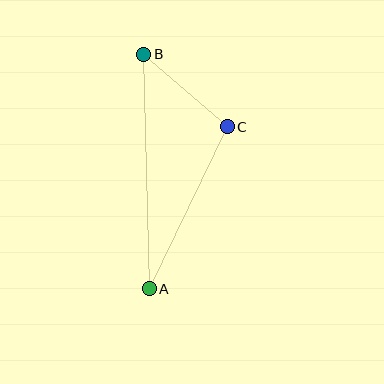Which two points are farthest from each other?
Points A and B are farthest from each other.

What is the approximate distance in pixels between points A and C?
The distance between A and C is approximately 180 pixels.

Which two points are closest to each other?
Points B and C are closest to each other.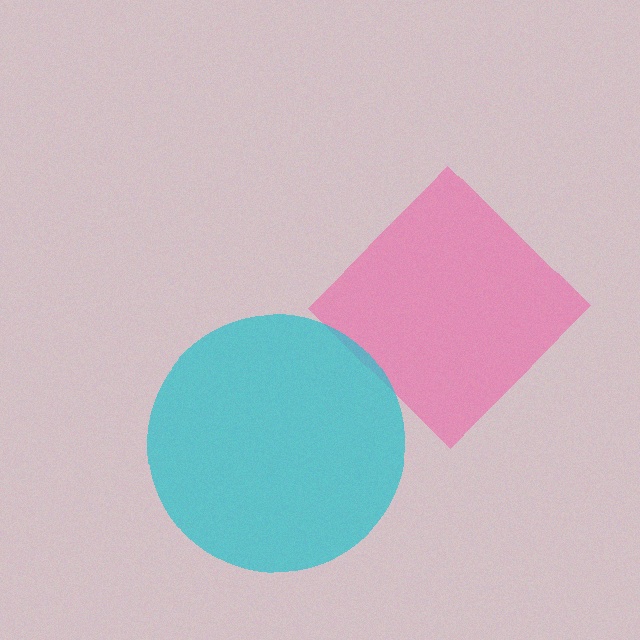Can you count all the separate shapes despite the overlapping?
Yes, there are 2 separate shapes.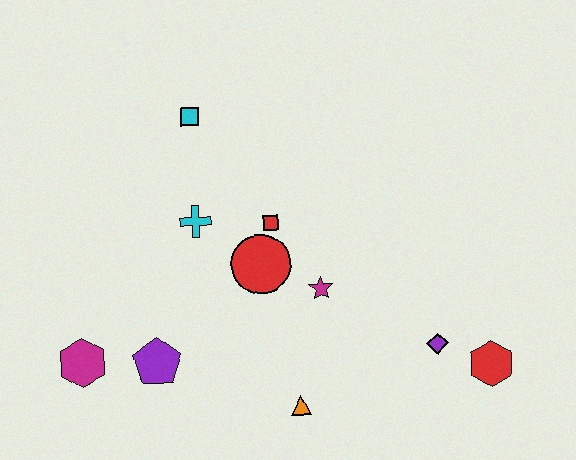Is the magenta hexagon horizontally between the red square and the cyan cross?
No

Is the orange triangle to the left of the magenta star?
Yes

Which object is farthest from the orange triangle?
The cyan square is farthest from the orange triangle.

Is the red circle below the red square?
Yes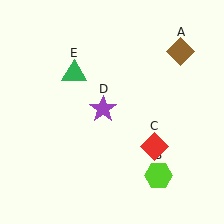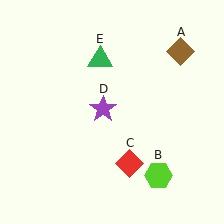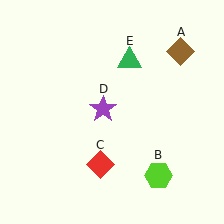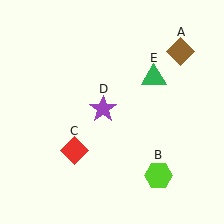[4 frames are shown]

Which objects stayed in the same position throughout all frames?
Brown diamond (object A) and lime hexagon (object B) and purple star (object D) remained stationary.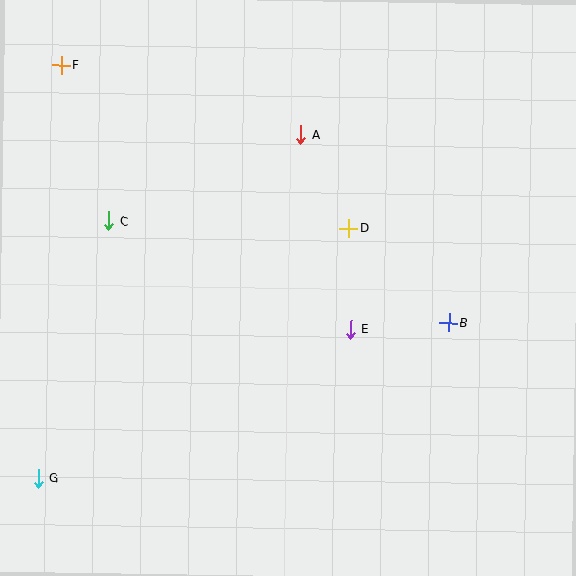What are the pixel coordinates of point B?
Point B is at (449, 323).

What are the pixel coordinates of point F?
Point F is at (62, 65).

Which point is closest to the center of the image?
Point E at (351, 329) is closest to the center.